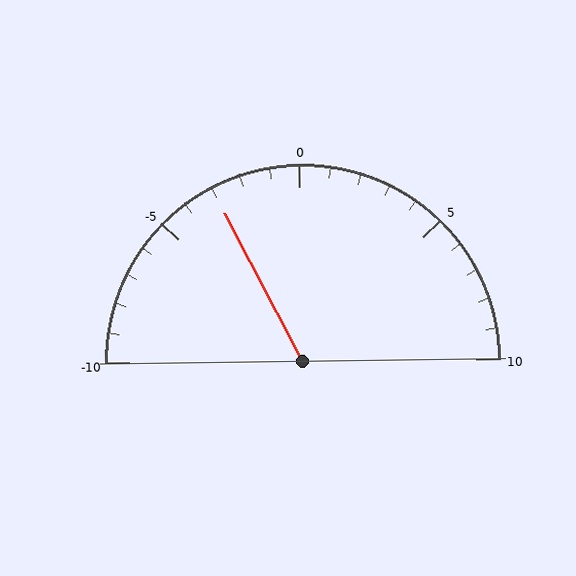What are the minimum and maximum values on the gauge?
The gauge ranges from -10 to 10.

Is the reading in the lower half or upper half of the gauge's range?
The reading is in the lower half of the range (-10 to 10).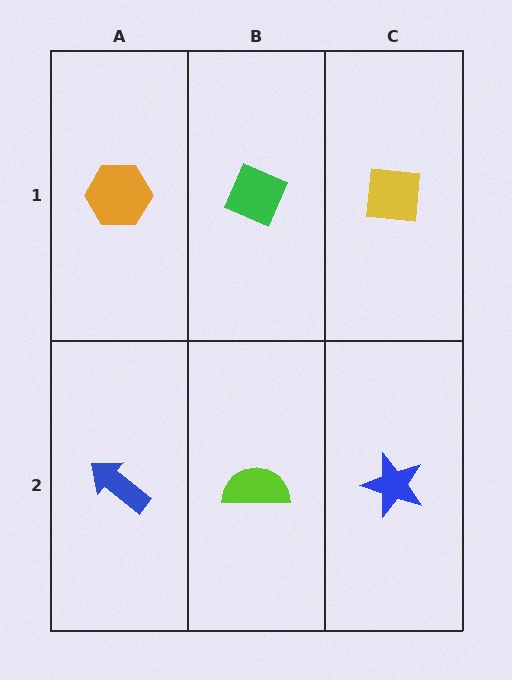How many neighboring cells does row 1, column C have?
2.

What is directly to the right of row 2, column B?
A blue star.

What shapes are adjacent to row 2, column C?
A yellow square (row 1, column C), a lime semicircle (row 2, column B).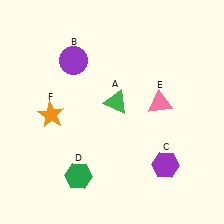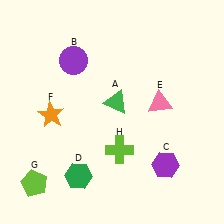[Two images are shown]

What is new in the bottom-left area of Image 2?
A lime pentagon (G) was added in the bottom-left area of Image 2.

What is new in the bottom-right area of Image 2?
A lime cross (H) was added in the bottom-right area of Image 2.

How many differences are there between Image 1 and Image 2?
There are 2 differences between the two images.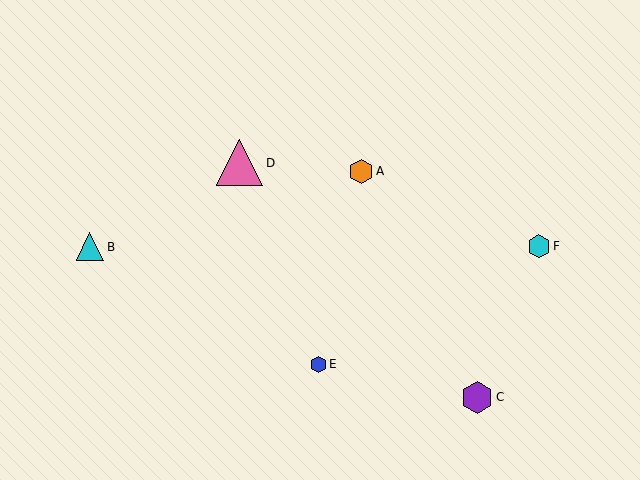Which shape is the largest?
The pink triangle (labeled D) is the largest.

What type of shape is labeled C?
Shape C is a purple hexagon.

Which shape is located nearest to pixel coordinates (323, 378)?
The blue hexagon (labeled E) at (318, 365) is nearest to that location.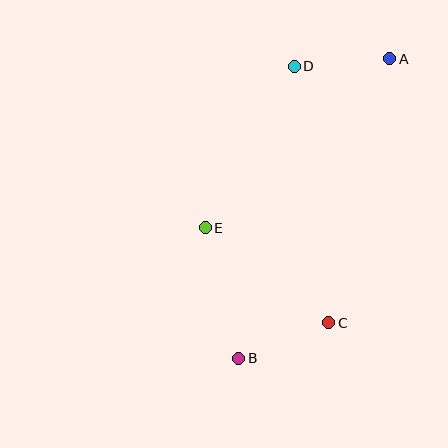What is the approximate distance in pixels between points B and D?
The distance between B and D is approximately 298 pixels.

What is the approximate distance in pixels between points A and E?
The distance between A and E is approximately 250 pixels.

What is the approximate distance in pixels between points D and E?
The distance between D and E is approximately 185 pixels.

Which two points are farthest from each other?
Points A and B are farthest from each other.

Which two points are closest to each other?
Points A and D are closest to each other.